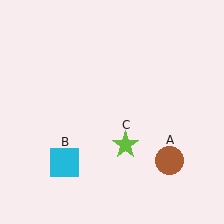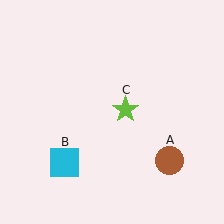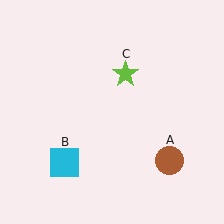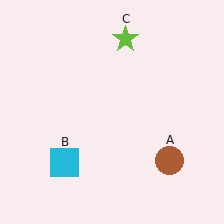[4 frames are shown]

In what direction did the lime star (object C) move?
The lime star (object C) moved up.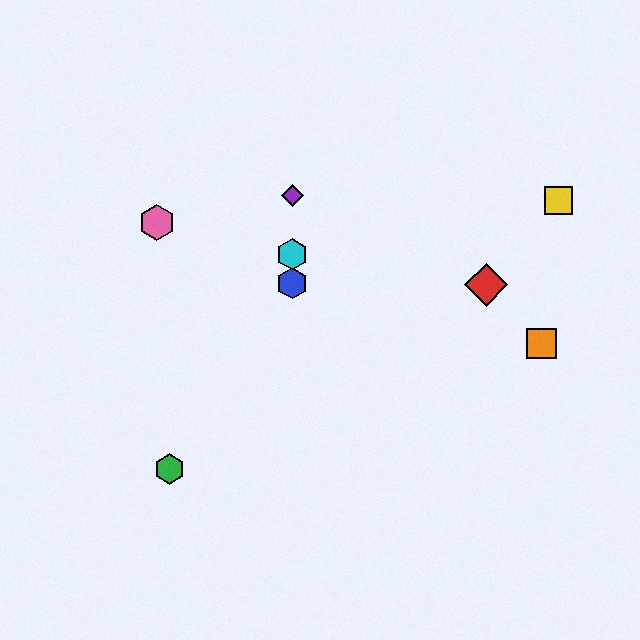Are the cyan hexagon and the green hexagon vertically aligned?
No, the cyan hexagon is at x≈292 and the green hexagon is at x≈170.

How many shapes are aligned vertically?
3 shapes (the blue hexagon, the purple diamond, the cyan hexagon) are aligned vertically.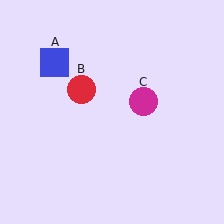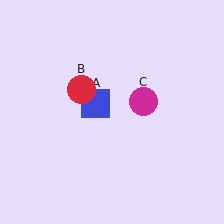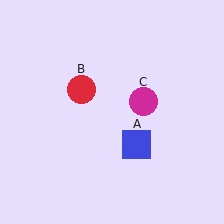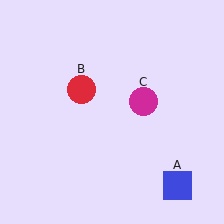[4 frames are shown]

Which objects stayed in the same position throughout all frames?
Red circle (object B) and magenta circle (object C) remained stationary.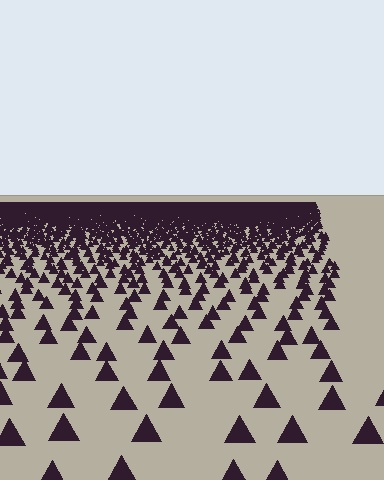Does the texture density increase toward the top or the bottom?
Density increases toward the top.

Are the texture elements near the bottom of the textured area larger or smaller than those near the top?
Larger. Near the bottom, elements are closer to the viewer and appear at a bigger on-screen size.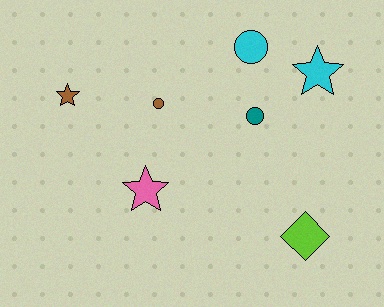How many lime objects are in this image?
There is 1 lime object.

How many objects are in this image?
There are 7 objects.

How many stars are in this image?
There are 3 stars.